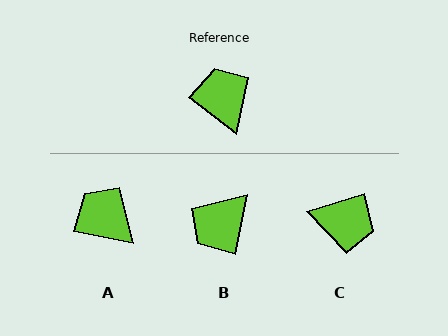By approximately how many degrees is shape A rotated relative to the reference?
Approximately 25 degrees counter-clockwise.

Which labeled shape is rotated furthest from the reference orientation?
C, about 125 degrees away.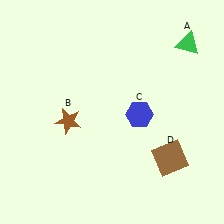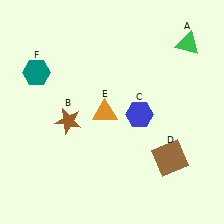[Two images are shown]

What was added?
An orange triangle (E), a teal hexagon (F) were added in Image 2.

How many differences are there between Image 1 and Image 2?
There are 2 differences between the two images.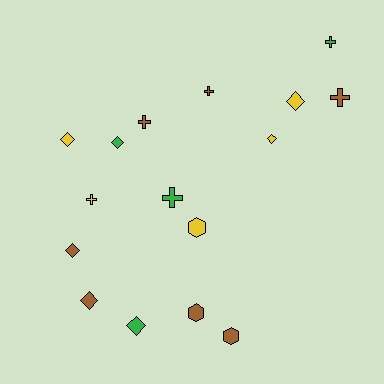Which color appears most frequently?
Brown, with 7 objects.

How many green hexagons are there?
There are no green hexagons.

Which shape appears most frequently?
Diamond, with 7 objects.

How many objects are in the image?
There are 16 objects.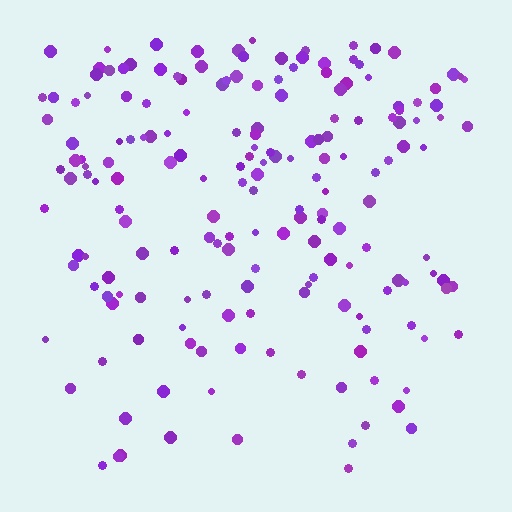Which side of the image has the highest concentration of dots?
The top.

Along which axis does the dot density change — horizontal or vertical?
Vertical.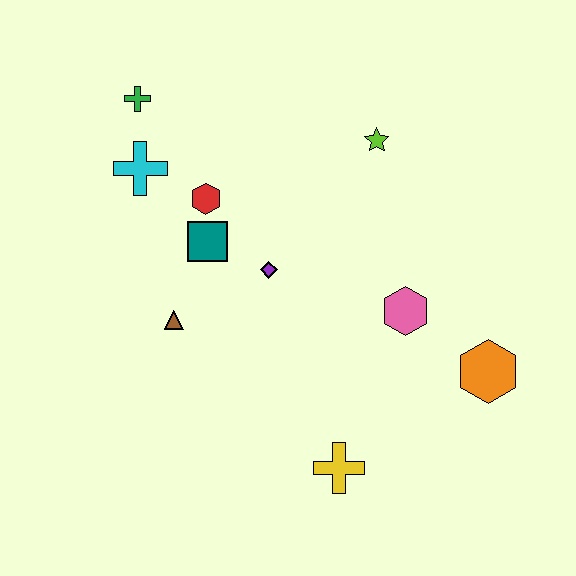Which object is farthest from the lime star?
The yellow cross is farthest from the lime star.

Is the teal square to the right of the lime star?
No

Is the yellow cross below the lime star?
Yes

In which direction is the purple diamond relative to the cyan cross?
The purple diamond is to the right of the cyan cross.